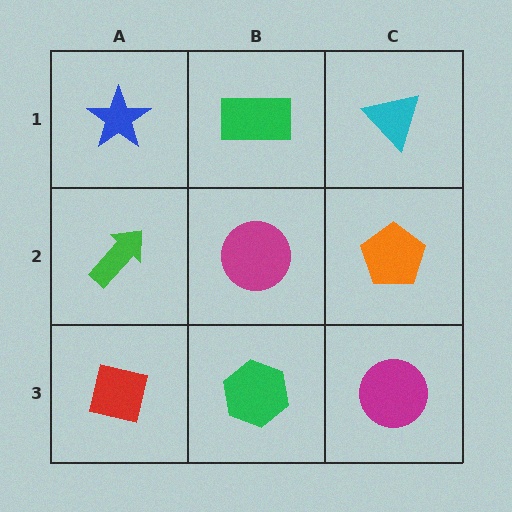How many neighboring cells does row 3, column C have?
2.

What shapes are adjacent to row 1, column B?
A magenta circle (row 2, column B), a blue star (row 1, column A), a cyan triangle (row 1, column C).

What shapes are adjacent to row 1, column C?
An orange pentagon (row 2, column C), a green rectangle (row 1, column B).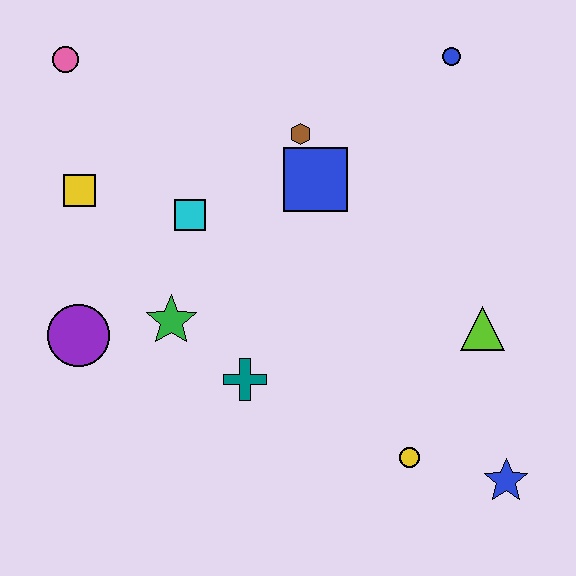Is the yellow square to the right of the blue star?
No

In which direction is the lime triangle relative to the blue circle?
The lime triangle is below the blue circle.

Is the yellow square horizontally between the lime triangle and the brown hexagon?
No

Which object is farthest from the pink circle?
The blue star is farthest from the pink circle.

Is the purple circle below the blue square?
Yes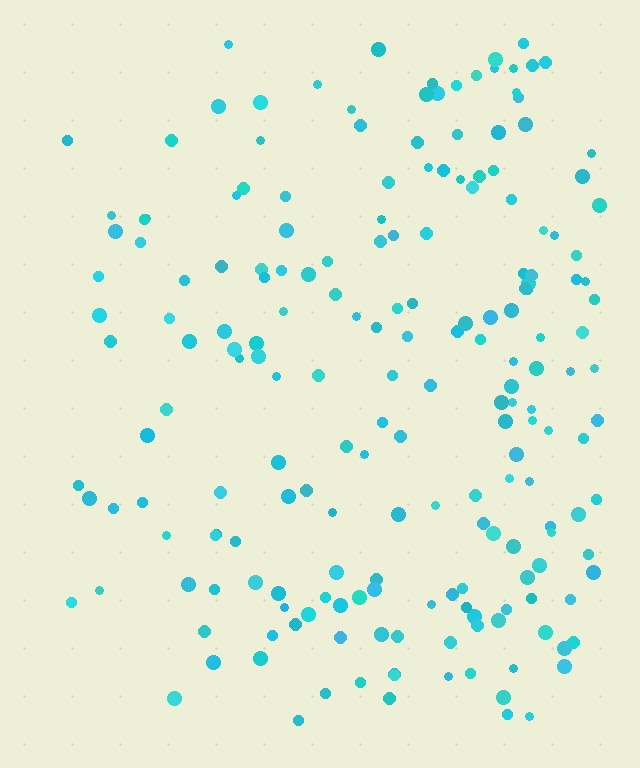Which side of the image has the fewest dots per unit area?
The left.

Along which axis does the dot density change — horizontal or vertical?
Horizontal.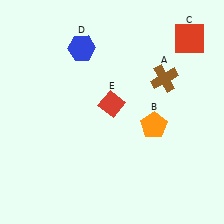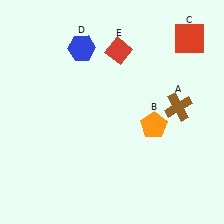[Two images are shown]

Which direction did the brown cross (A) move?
The brown cross (A) moved down.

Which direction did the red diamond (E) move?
The red diamond (E) moved up.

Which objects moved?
The objects that moved are: the brown cross (A), the red diamond (E).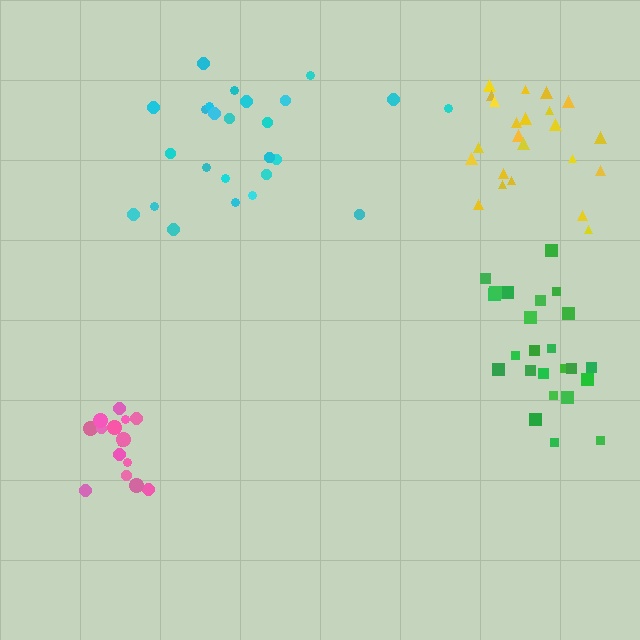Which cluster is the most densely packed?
Pink.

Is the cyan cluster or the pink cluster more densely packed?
Pink.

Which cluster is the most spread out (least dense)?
Cyan.